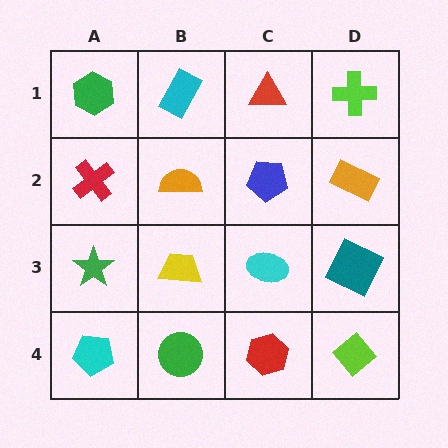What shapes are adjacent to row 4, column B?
A yellow trapezoid (row 3, column B), a cyan pentagon (row 4, column A), a red hexagon (row 4, column C).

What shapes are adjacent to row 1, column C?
A blue pentagon (row 2, column C), a cyan rectangle (row 1, column B), a lime cross (row 1, column D).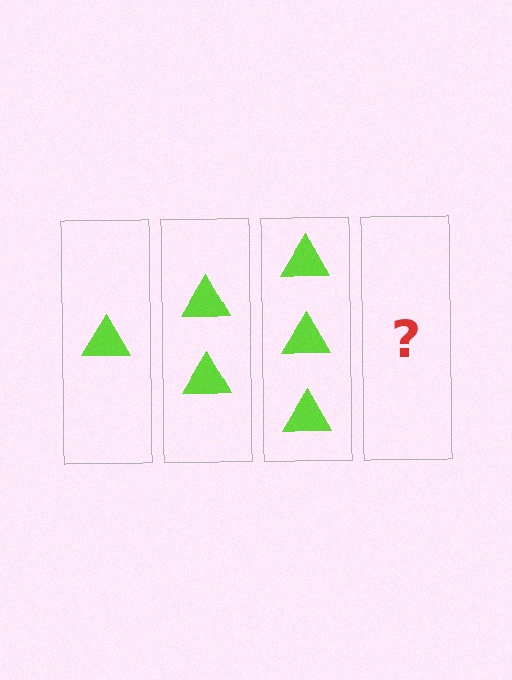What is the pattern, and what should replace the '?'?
The pattern is that each step adds one more triangle. The '?' should be 4 triangles.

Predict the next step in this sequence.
The next step is 4 triangles.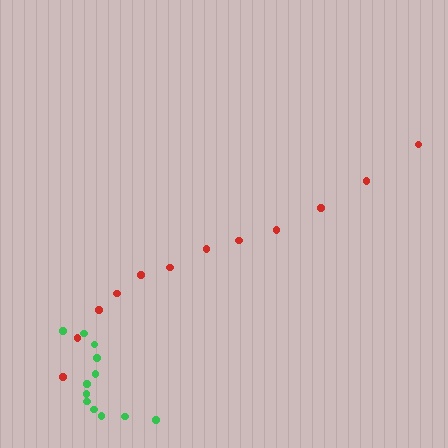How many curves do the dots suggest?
There are 2 distinct paths.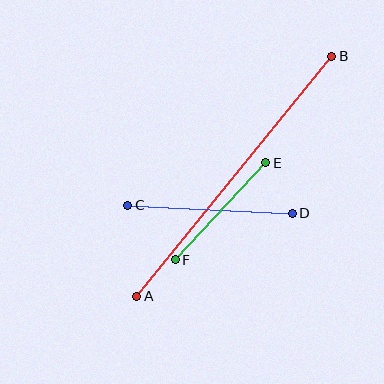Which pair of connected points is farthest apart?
Points A and B are farthest apart.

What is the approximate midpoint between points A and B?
The midpoint is at approximately (234, 176) pixels.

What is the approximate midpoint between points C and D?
The midpoint is at approximately (210, 209) pixels.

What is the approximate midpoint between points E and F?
The midpoint is at approximately (220, 211) pixels.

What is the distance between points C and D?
The distance is approximately 165 pixels.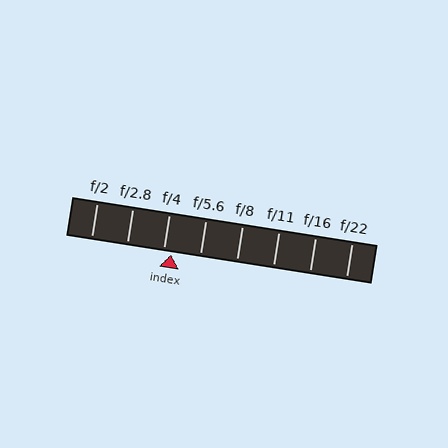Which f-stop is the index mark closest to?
The index mark is closest to f/4.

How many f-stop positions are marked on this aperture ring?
There are 8 f-stop positions marked.